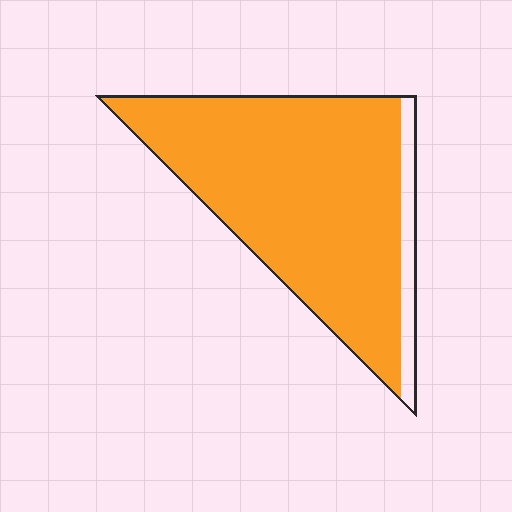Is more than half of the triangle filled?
Yes.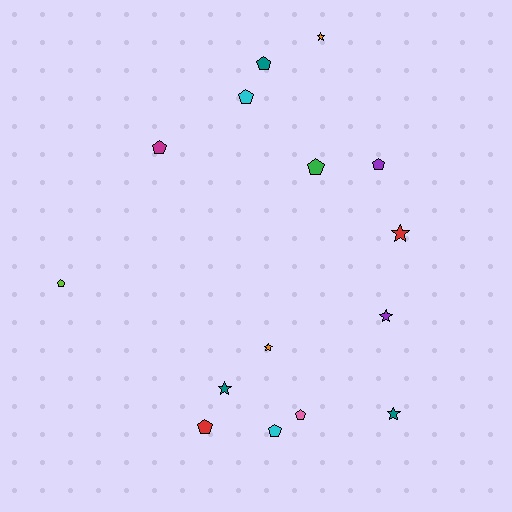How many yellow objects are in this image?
There are no yellow objects.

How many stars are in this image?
There are 6 stars.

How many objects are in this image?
There are 15 objects.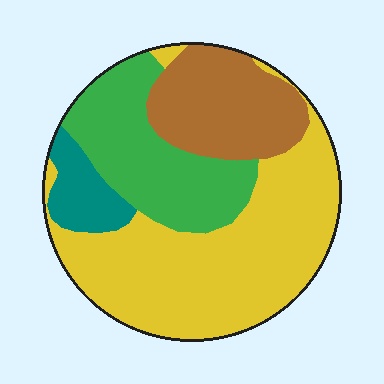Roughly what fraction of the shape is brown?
Brown takes up about one fifth (1/5) of the shape.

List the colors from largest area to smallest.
From largest to smallest: yellow, green, brown, teal.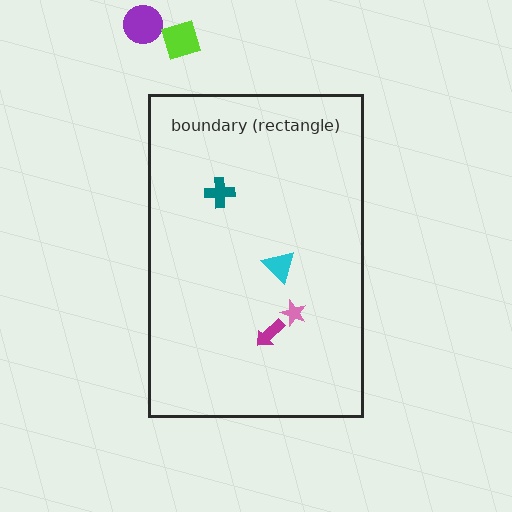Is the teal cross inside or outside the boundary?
Inside.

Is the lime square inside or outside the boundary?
Outside.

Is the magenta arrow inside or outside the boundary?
Inside.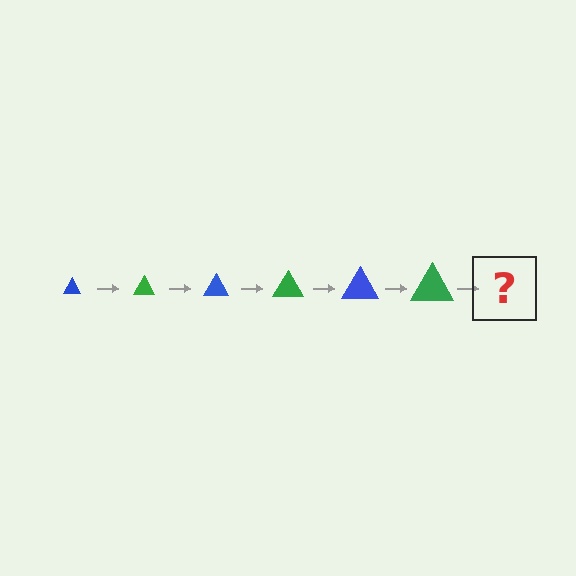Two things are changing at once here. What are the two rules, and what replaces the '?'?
The two rules are that the triangle grows larger each step and the color cycles through blue and green. The '?' should be a blue triangle, larger than the previous one.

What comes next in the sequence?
The next element should be a blue triangle, larger than the previous one.